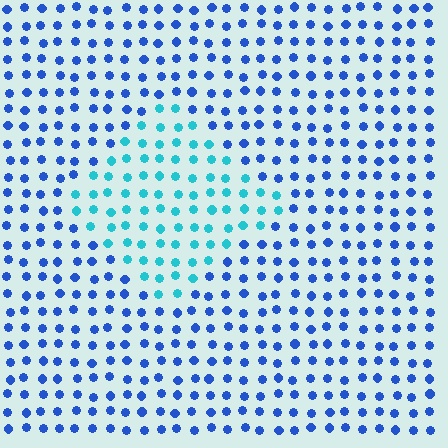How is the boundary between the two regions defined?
The boundary is defined purely by a slight shift in hue (about 40 degrees). Spacing, size, and orientation are identical on both sides.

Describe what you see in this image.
The image is filled with small blue elements in a uniform arrangement. A diamond-shaped region is visible where the elements are tinted to a slightly different hue, forming a subtle color boundary.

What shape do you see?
I see a diamond.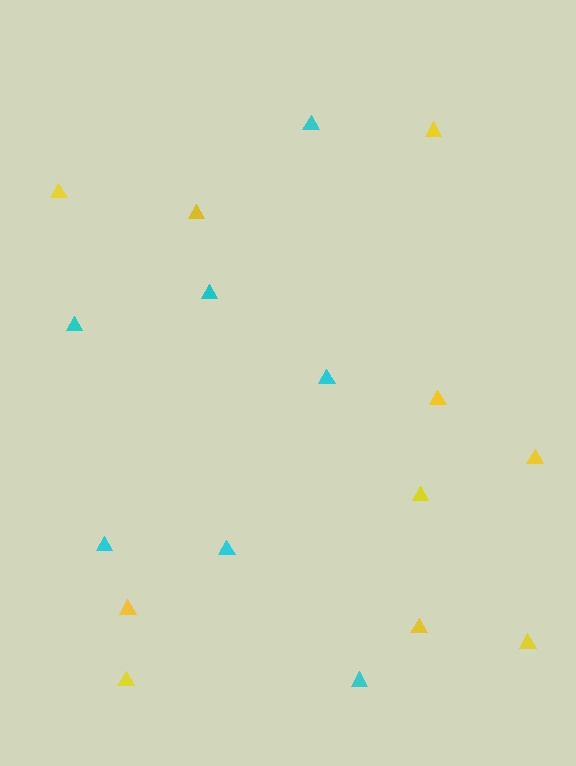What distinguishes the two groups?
There are 2 groups: one group of cyan triangles (7) and one group of yellow triangles (10).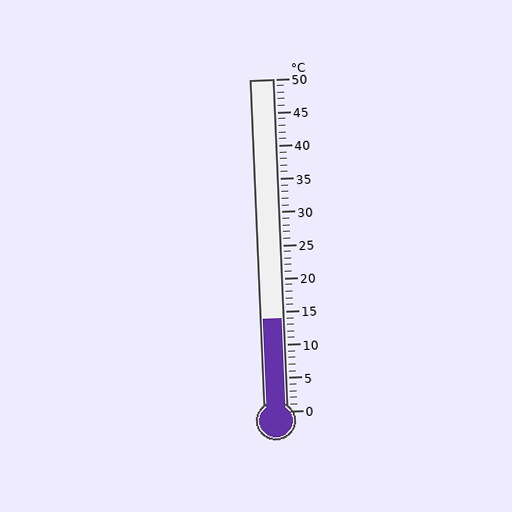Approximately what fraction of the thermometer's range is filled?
The thermometer is filled to approximately 30% of its range.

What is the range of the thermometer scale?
The thermometer scale ranges from 0°C to 50°C.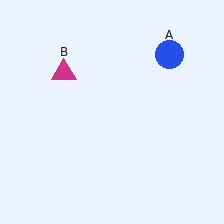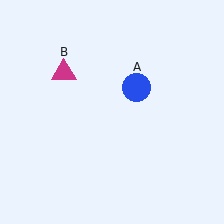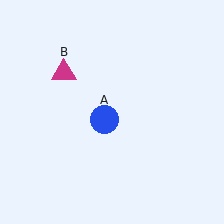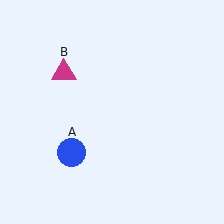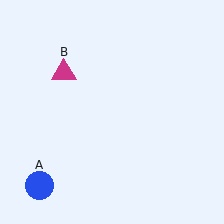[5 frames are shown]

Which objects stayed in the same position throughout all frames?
Magenta triangle (object B) remained stationary.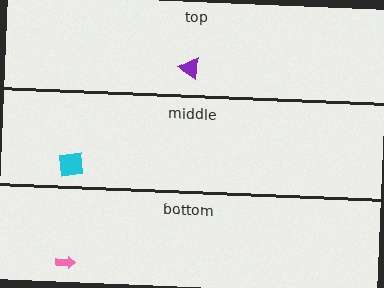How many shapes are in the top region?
1.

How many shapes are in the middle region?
1.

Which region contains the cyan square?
The middle region.